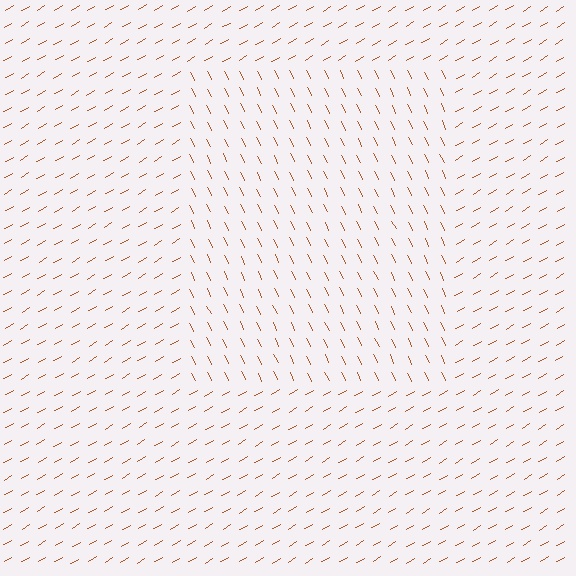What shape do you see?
I see a rectangle.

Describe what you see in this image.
The image is filled with small brown line segments. A rectangle region in the image has lines oriented differently from the surrounding lines, creating a visible texture boundary.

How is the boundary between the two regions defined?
The boundary is defined purely by a change in line orientation (approximately 86 degrees difference). All lines are the same color and thickness.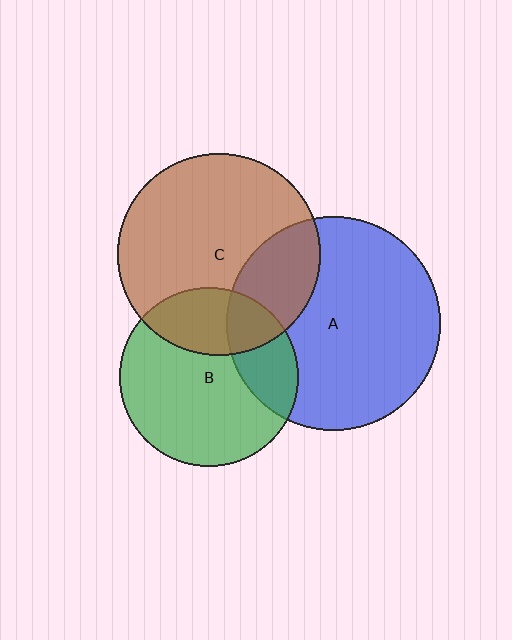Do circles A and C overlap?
Yes.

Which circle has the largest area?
Circle A (blue).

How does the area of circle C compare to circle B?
Approximately 1.3 times.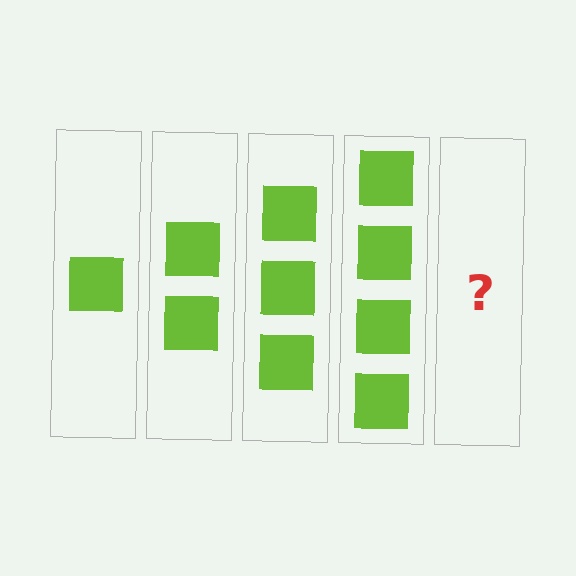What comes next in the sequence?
The next element should be 5 squares.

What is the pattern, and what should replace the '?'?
The pattern is that each step adds one more square. The '?' should be 5 squares.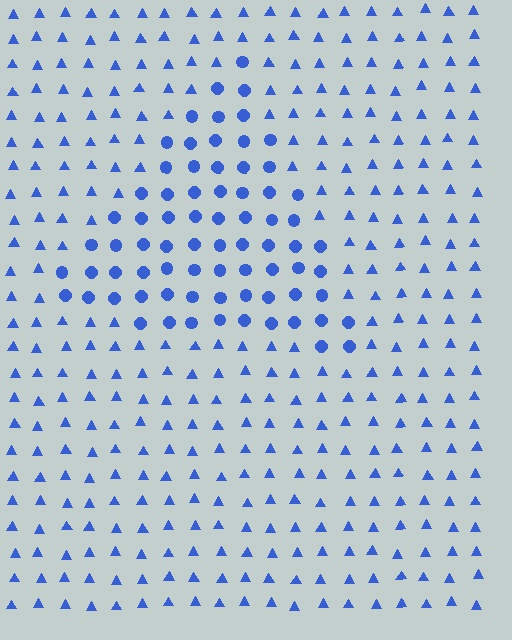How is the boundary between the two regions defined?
The boundary is defined by a change in element shape: circles inside vs. triangles outside. All elements share the same color and spacing.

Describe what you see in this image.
The image is filled with small blue elements arranged in a uniform grid. A triangle-shaped region contains circles, while the surrounding area contains triangles. The boundary is defined purely by the change in element shape.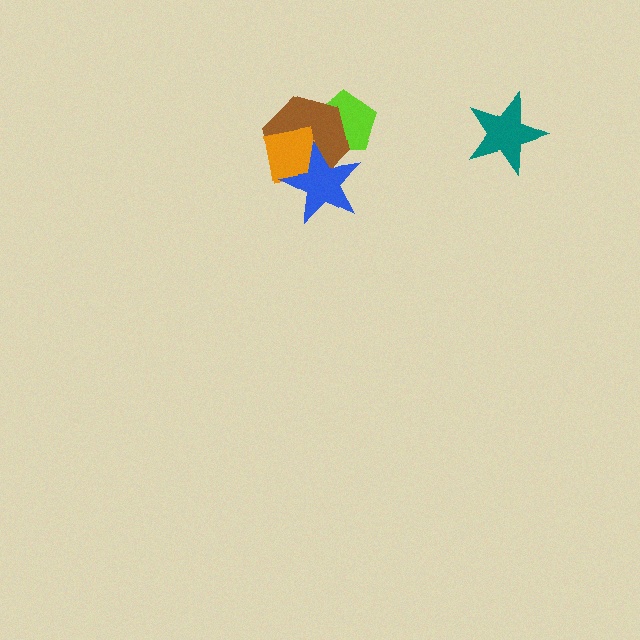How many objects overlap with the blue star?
3 objects overlap with the blue star.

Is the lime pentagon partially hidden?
Yes, it is partially covered by another shape.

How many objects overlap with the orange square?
2 objects overlap with the orange square.